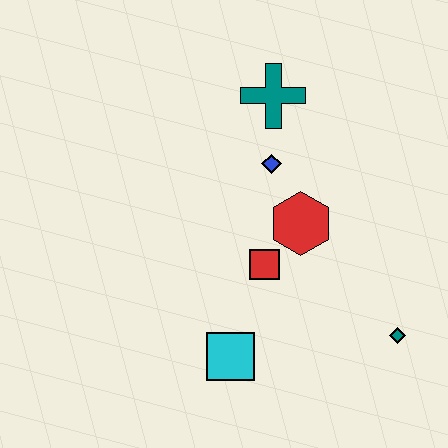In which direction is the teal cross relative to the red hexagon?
The teal cross is above the red hexagon.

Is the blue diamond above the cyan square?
Yes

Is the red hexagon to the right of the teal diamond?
No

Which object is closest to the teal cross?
The blue diamond is closest to the teal cross.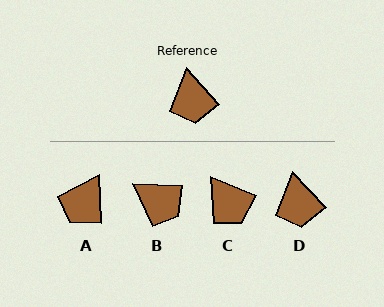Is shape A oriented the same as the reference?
No, it is off by about 41 degrees.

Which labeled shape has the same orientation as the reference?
D.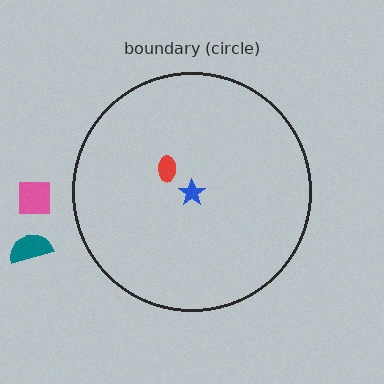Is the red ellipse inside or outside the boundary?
Inside.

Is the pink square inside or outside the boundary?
Outside.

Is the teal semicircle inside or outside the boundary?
Outside.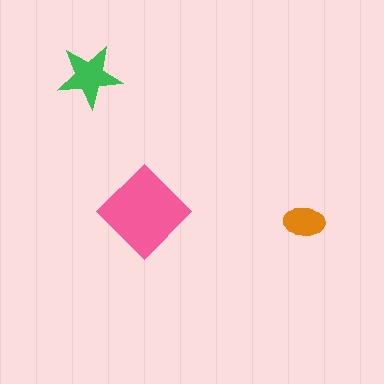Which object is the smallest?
The orange ellipse.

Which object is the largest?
The pink diamond.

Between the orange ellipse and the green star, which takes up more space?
The green star.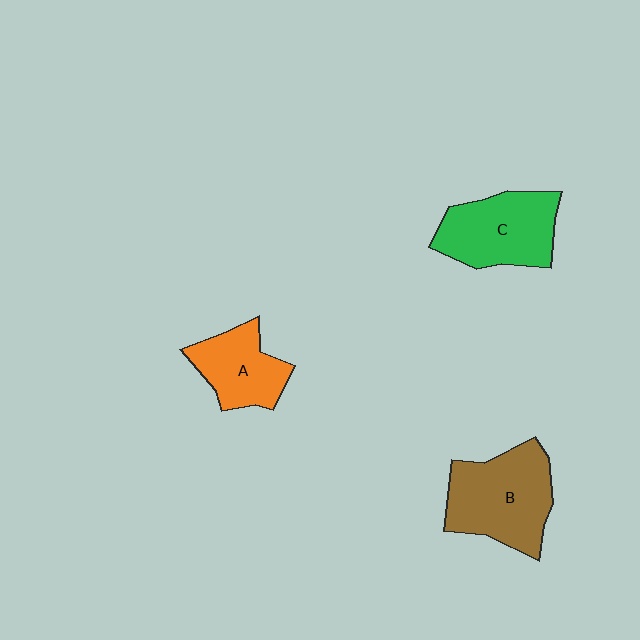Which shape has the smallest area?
Shape A (orange).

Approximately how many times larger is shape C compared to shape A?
Approximately 1.3 times.